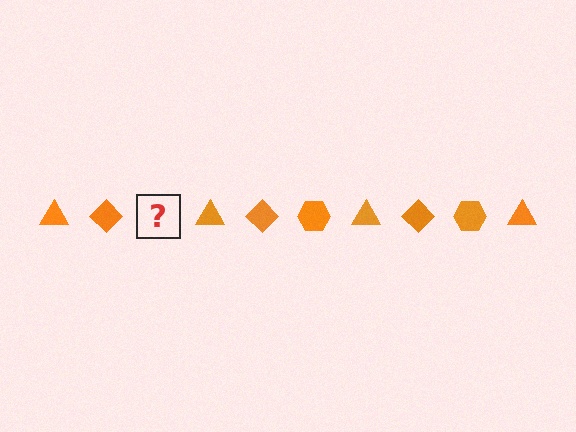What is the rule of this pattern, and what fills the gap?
The rule is that the pattern cycles through triangle, diamond, hexagon shapes in orange. The gap should be filled with an orange hexagon.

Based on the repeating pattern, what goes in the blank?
The blank should be an orange hexagon.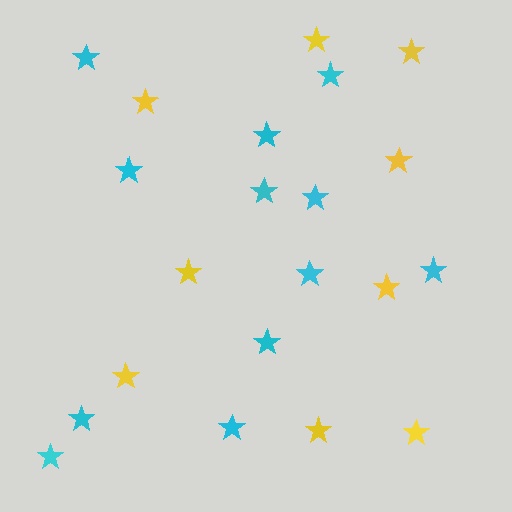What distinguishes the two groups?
There are 2 groups: one group of yellow stars (9) and one group of cyan stars (12).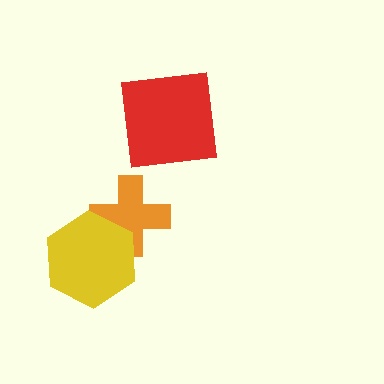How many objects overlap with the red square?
0 objects overlap with the red square.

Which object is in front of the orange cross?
The yellow hexagon is in front of the orange cross.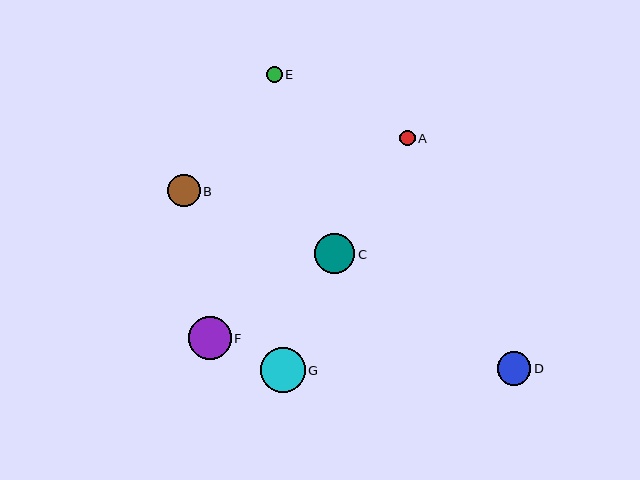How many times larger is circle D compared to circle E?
Circle D is approximately 2.2 times the size of circle E.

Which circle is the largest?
Circle G is the largest with a size of approximately 45 pixels.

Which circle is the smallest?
Circle A is the smallest with a size of approximately 15 pixels.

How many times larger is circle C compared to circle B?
Circle C is approximately 1.2 times the size of circle B.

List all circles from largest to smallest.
From largest to smallest: G, F, C, D, B, E, A.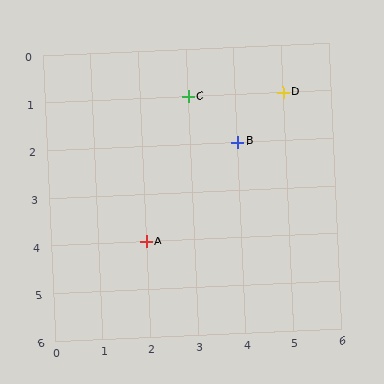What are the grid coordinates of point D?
Point D is at grid coordinates (5, 1).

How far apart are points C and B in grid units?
Points C and B are 1 column and 1 row apart (about 1.4 grid units diagonally).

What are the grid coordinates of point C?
Point C is at grid coordinates (3, 1).